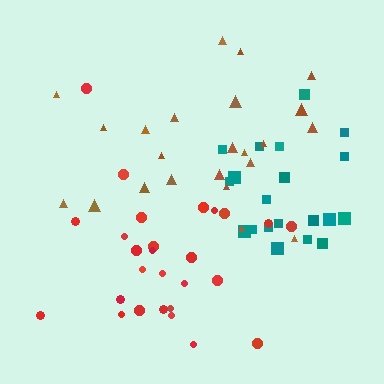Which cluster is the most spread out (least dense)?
Brown.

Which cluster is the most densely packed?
Red.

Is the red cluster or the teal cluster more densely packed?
Red.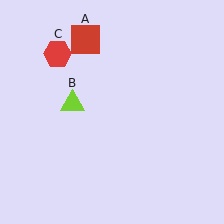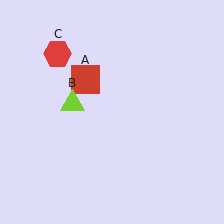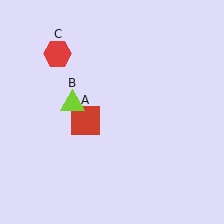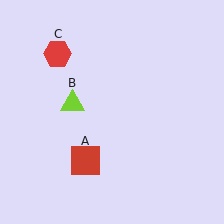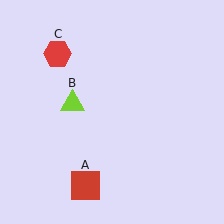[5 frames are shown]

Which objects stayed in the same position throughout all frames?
Lime triangle (object B) and red hexagon (object C) remained stationary.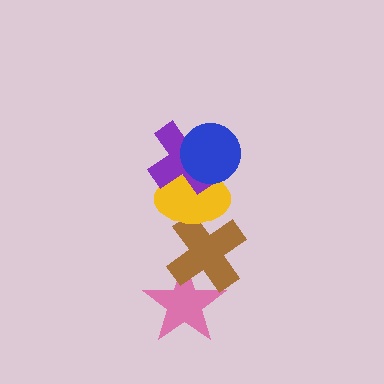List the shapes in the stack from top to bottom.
From top to bottom: the blue circle, the purple cross, the yellow ellipse, the brown cross, the pink star.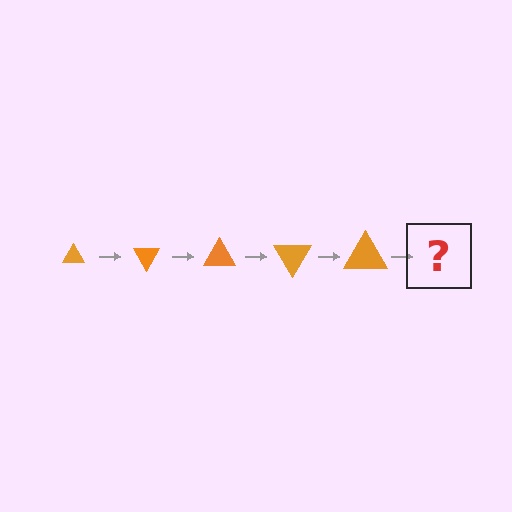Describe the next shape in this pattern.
It should be a triangle, larger than the previous one and rotated 300 degrees from the start.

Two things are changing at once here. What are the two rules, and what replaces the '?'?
The two rules are that the triangle grows larger each step and it rotates 60 degrees each step. The '?' should be a triangle, larger than the previous one and rotated 300 degrees from the start.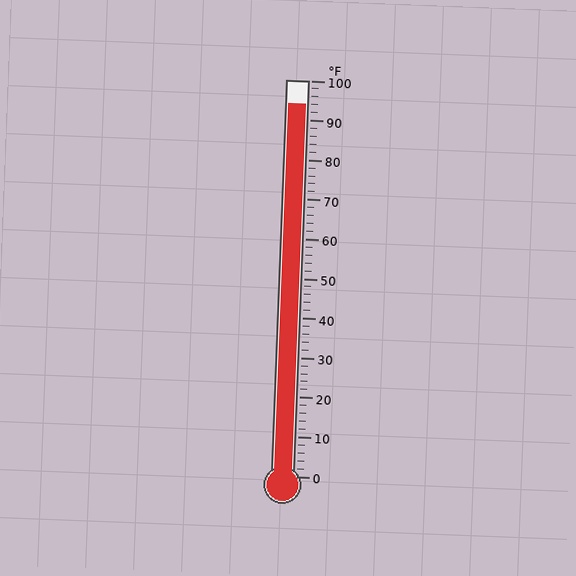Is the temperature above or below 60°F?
The temperature is above 60°F.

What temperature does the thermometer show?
The thermometer shows approximately 94°F.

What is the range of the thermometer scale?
The thermometer scale ranges from 0°F to 100°F.